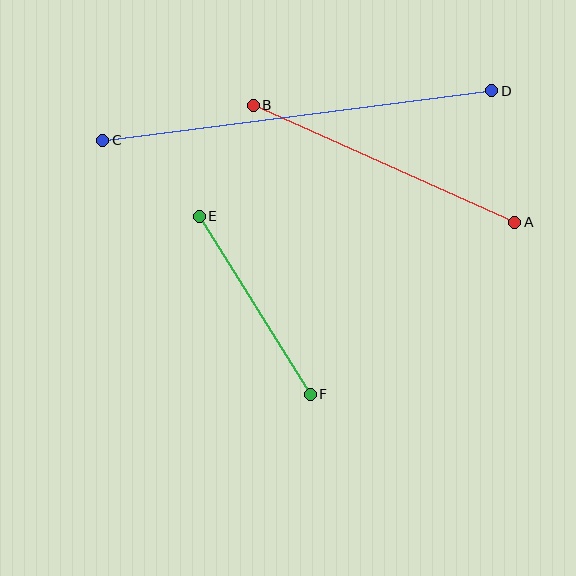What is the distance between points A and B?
The distance is approximately 287 pixels.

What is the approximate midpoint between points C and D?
The midpoint is at approximately (297, 115) pixels.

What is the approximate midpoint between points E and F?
The midpoint is at approximately (255, 305) pixels.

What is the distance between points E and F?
The distance is approximately 210 pixels.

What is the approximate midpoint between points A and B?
The midpoint is at approximately (384, 164) pixels.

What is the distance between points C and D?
The distance is approximately 392 pixels.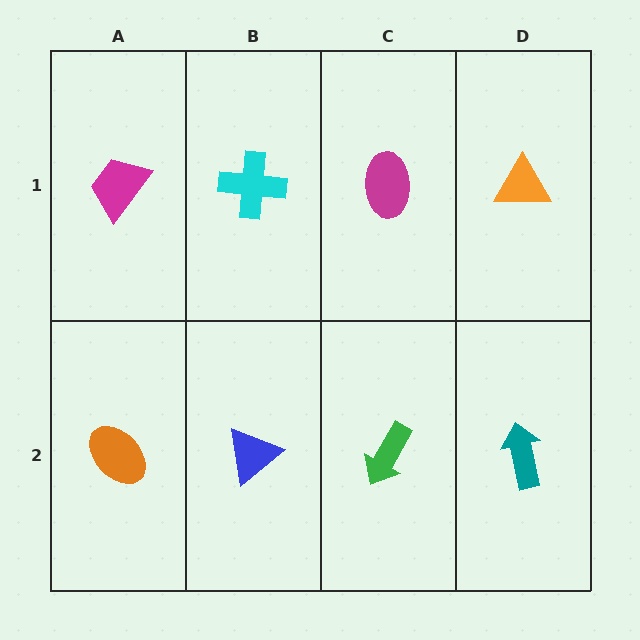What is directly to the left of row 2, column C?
A blue triangle.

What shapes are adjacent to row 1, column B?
A blue triangle (row 2, column B), a magenta trapezoid (row 1, column A), a magenta ellipse (row 1, column C).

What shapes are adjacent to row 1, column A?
An orange ellipse (row 2, column A), a cyan cross (row 1, column B).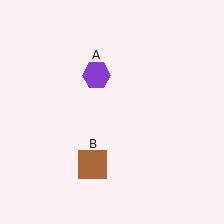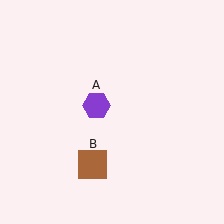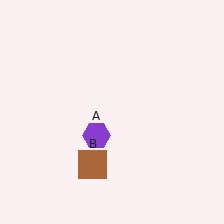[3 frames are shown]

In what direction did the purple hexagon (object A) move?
The purple hexagon (object A) moved down.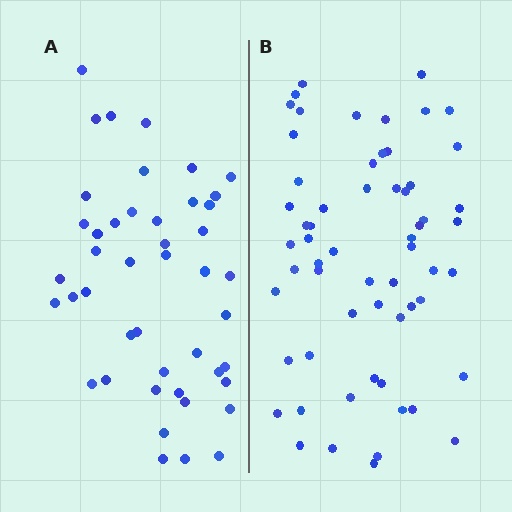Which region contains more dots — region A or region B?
Region B (the right region) has more dots.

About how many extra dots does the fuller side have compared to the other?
Region B has approximately 15 more dots than region A.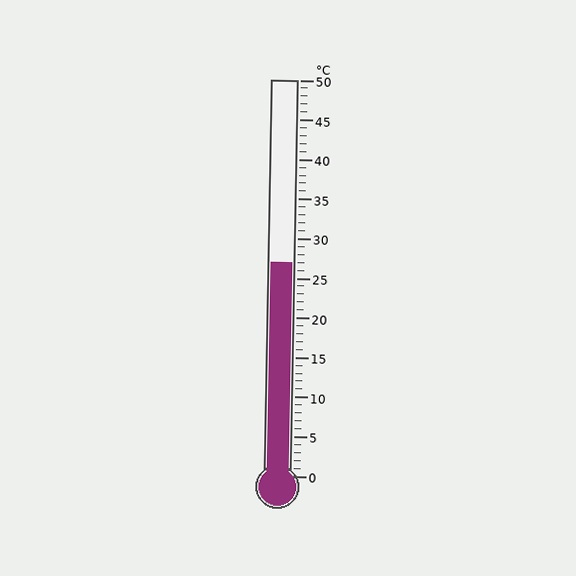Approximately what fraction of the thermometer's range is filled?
The thermometer is filled to approximately 55% of its range.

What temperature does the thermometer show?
The thermometer shows approximately 27°C.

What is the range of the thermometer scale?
The thermometer scale ranges from 0°C to 50°C.